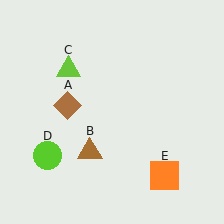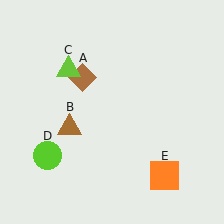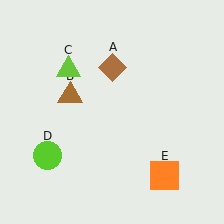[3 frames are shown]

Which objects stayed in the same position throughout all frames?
Lime triangle (object C) and lime circle (object D) and orange square (object E) remained stationary.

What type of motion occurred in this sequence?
The brown diamond (object A), brown triangle (object B) rotated clockwise around the center of the scene.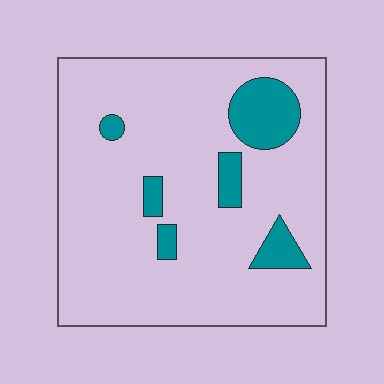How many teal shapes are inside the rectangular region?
6.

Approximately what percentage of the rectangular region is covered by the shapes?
Approximately 15%.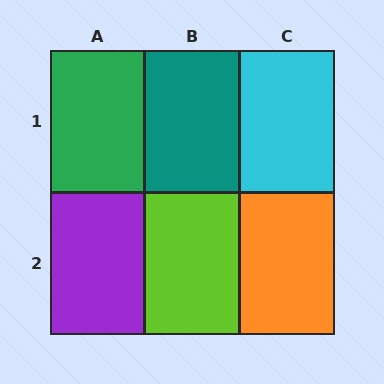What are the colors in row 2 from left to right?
Purple, lime, orange.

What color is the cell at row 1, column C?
Cyan.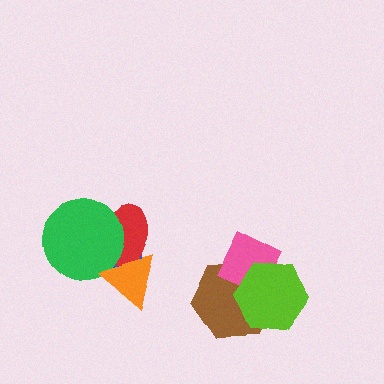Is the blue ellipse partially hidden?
Yes, it is partially covered by another shape.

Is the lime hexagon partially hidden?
No, no other shape covers it.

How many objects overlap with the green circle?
3 objects overlap with the green circle.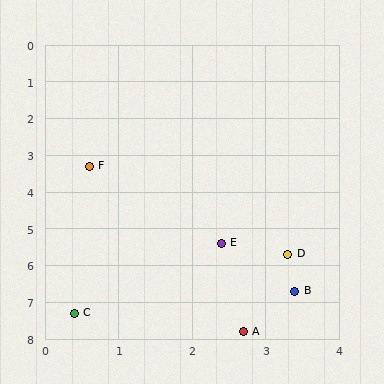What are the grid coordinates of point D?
Point D is at approximately (3.3, 5.7).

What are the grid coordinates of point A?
Point A is at approximately (2.7, 7.8).